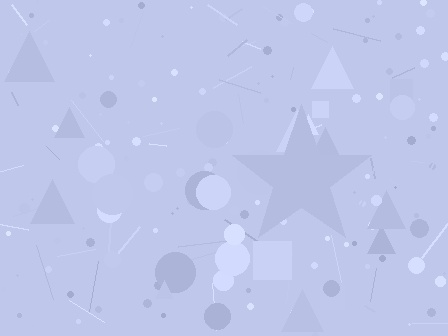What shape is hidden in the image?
A star is hidden in the image.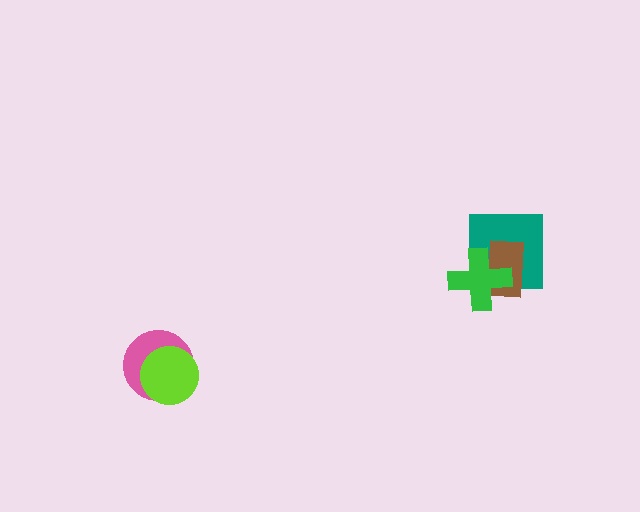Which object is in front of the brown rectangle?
The green cross is in front of the brown rectangle.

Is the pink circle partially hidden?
Yes, it is partially covered by another shape.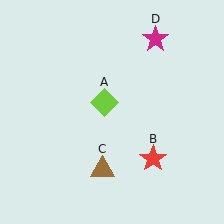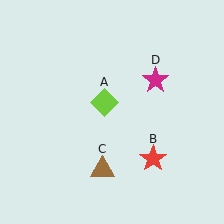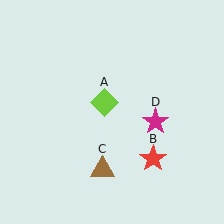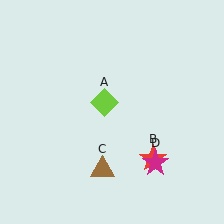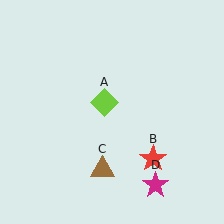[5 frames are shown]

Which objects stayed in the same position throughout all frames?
Lime diamond (object A) and red star (object B) and brown triangle (object C) remained stationary.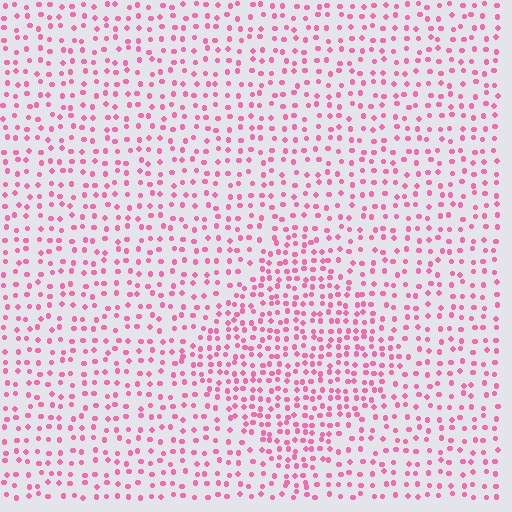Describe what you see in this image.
The image contains small pink elements arranged at two different densities. A diamond-shaped region is visible where the elements are more densely packed than the surrounding area.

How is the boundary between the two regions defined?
The boundary is defined by a change in element density (approximately 1.7x ratio). All elements are the same color, size, and shape.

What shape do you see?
I see a diamond.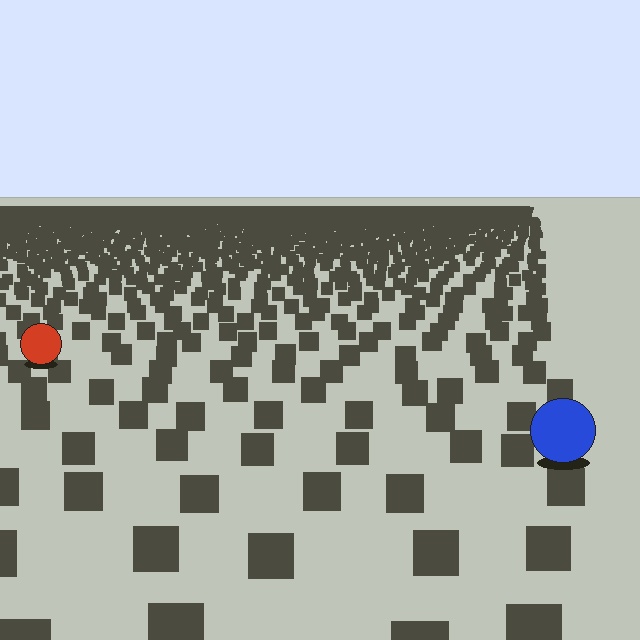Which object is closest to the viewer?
The blue circle is closest. The texture marks near it are larger and more spread out.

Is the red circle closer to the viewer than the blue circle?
No. The blue circle is closer — you can tell from the texture gradient: the ground texture is coarser near it.